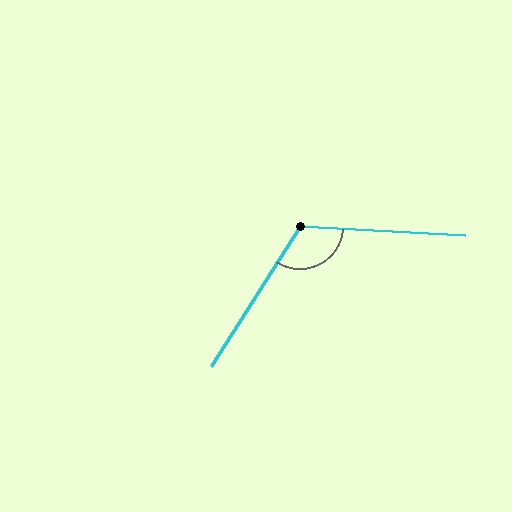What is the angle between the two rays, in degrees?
Approximately 119 degrees.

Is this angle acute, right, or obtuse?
It is obtuse.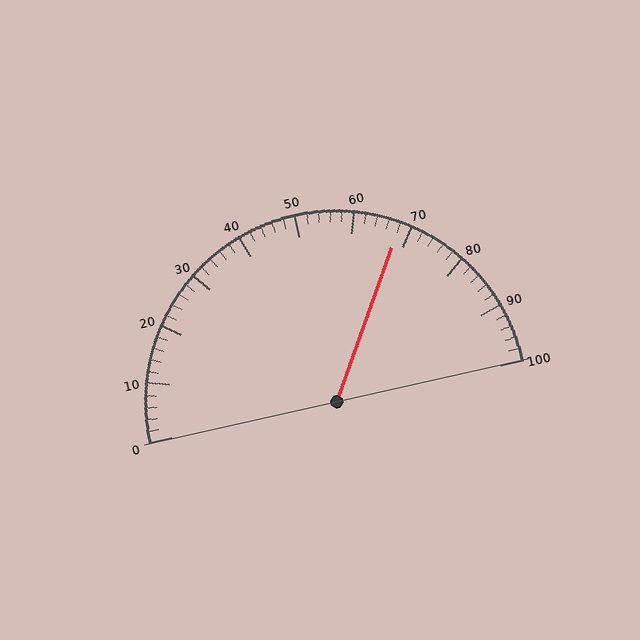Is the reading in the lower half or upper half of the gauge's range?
The reading is in the upper half of the range (0 to 100).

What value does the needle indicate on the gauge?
The needle indicates approximately 68.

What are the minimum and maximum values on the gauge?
The gauge ranges from 0 to 100.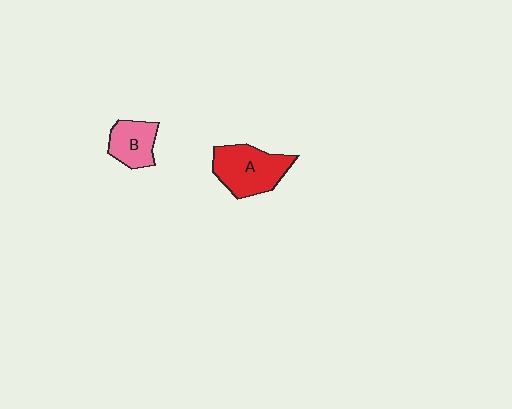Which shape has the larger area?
Shape A (red).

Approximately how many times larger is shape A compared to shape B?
Approximately 1.5 times.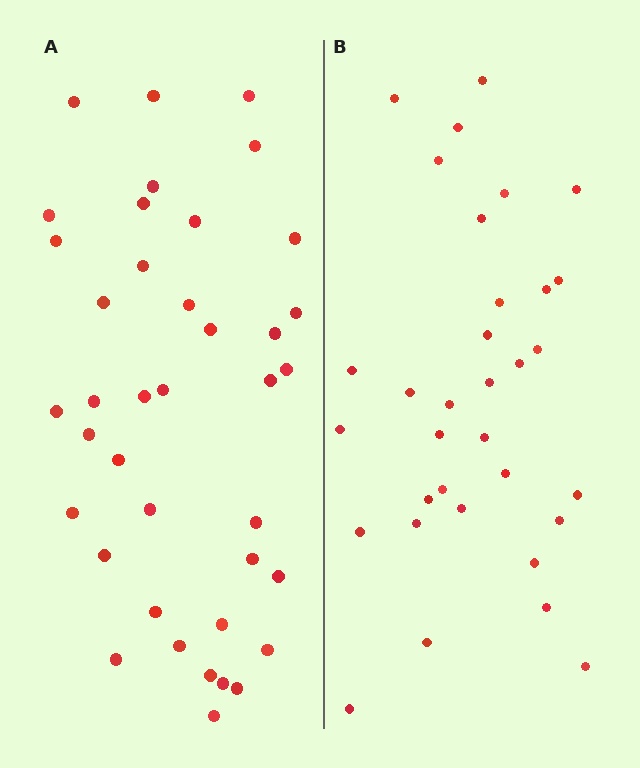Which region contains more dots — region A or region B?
Region A (the left region) has more dots.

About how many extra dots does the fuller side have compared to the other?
Region A has about 6 more dots than region B.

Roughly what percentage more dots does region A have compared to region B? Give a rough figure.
About 20% more.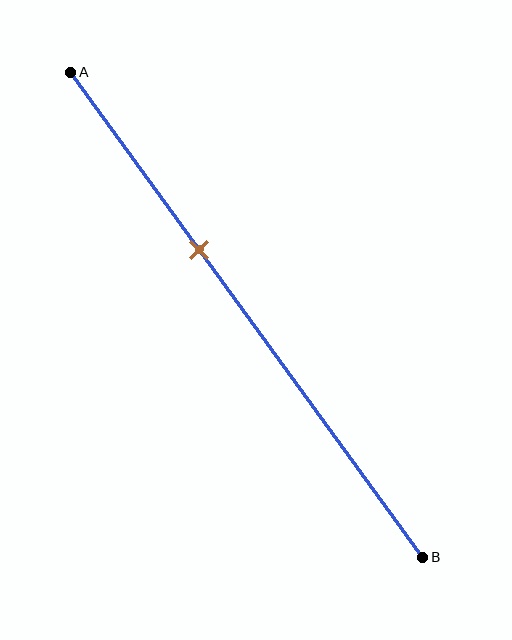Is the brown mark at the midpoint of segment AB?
No, the mark is at about 35% from A, not at the 50% midpoint.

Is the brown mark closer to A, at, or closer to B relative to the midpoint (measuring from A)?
The brown mark is closer to point A than the midpoint of segment AB.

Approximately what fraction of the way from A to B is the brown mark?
The brown mark is approximately 35% of the way from A to B.